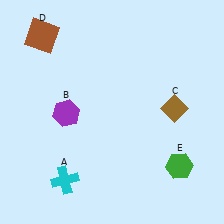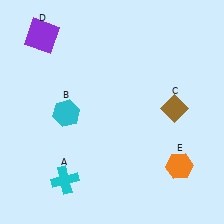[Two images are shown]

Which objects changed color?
B changed from purple to cyan. D changed from brown to purple. E changed from green to orange.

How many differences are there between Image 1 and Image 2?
There are 3 differences between the two images.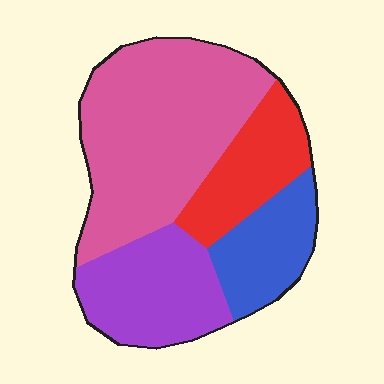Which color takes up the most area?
Pink, at roughly 45%.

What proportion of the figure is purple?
Purple takes up between a sixth and a third of the figure.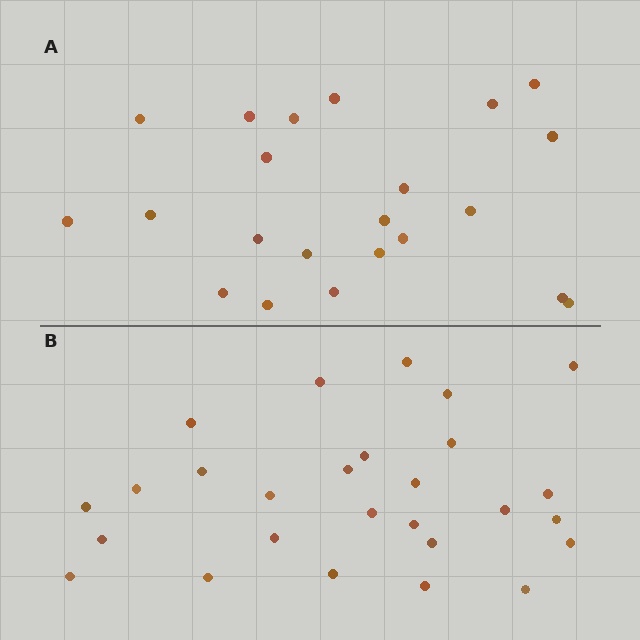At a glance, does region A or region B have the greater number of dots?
Region B (the bottom region) has more dots.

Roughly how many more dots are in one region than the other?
Region B has about 5 more dots than region A.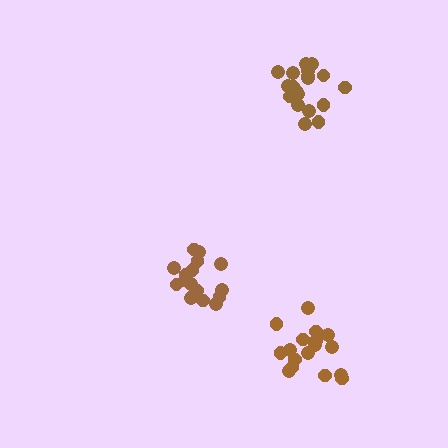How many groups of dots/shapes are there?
There are 3 groups.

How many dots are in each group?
Group 1: 17 dots, Group 2: 20 dots, Group 3: 17 dots (54 total).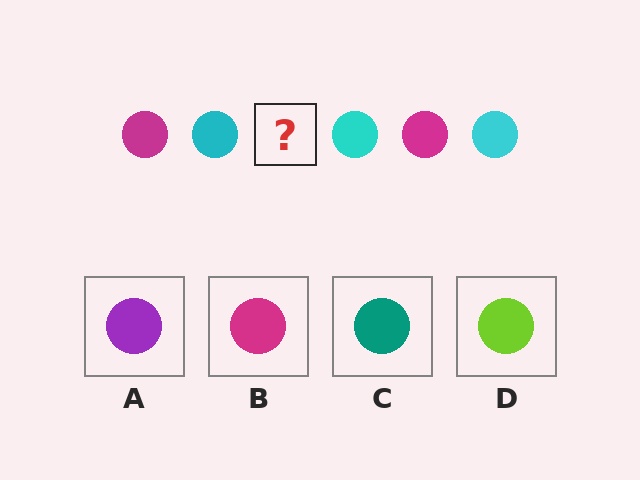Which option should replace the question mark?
Option B.